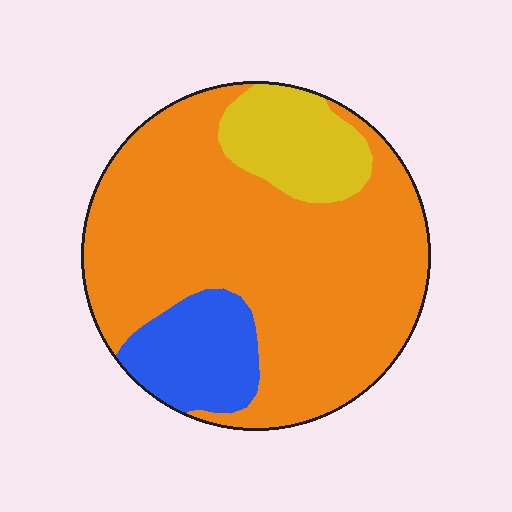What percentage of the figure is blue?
Blue takes up less than a quarter of the figure.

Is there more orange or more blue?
Orange.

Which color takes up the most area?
Orange, at roughly 75%.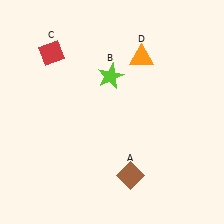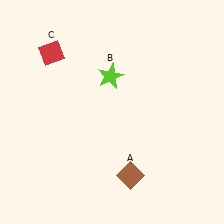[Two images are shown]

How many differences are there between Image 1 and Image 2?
There is 1 difference between the two images.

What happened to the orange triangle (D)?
The orange triangle (D) was removed in Image 2. It was in the top-right area of Image 1.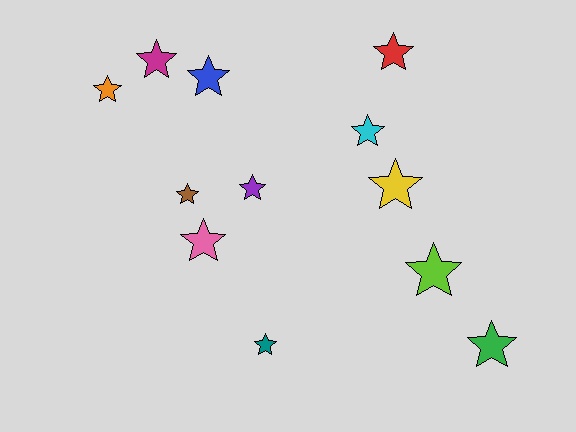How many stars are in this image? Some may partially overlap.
There are 12 stars.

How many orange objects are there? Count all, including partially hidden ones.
There is 1 orange object.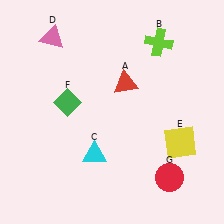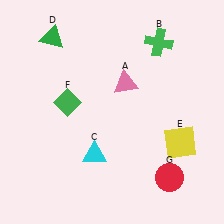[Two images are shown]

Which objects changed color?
A changed from red to pink. B changed from lime to green. D changed from pink to green.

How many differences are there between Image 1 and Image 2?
There are 3 differences between the two images.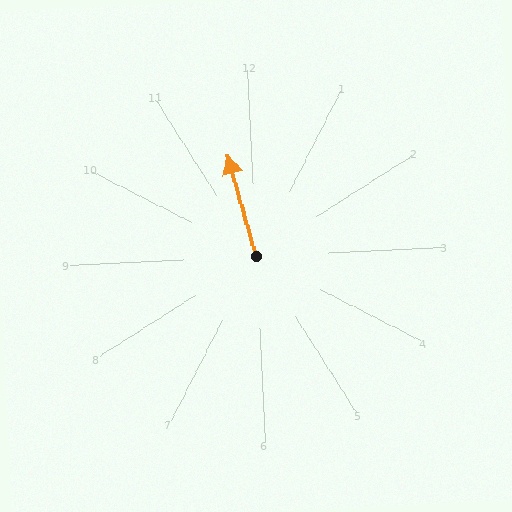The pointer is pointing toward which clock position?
Roughly 12 o'clock.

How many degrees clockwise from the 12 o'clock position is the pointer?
Approximately 347 degrees.